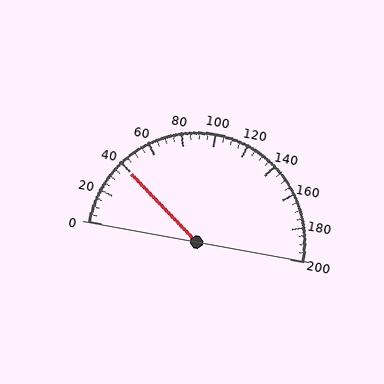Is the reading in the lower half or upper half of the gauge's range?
The reading is in the lower half of the range (0 to 200).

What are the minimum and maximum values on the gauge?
The gauge ranges from 0 to 200.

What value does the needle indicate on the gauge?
The needle indicates approximately 40.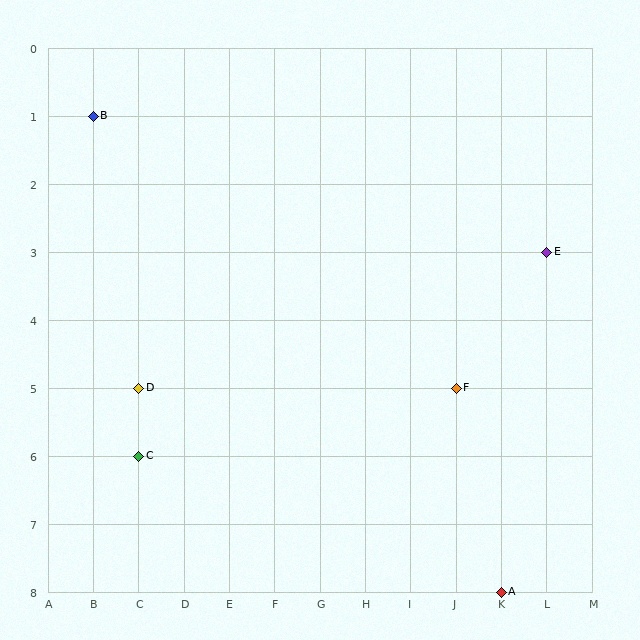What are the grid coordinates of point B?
Point B is at grid coordinates (B, 1).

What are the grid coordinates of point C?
Point C is at grid coordinates (C, 6).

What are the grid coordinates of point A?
Point A is at grid coordinates (K, 8).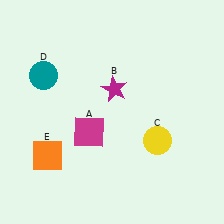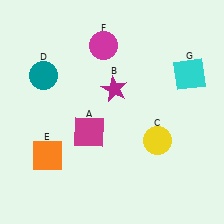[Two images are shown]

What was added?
A magenta circle (F), a cyan square (G) were added in Image 2.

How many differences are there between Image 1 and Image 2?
There are 2 differences between the two images.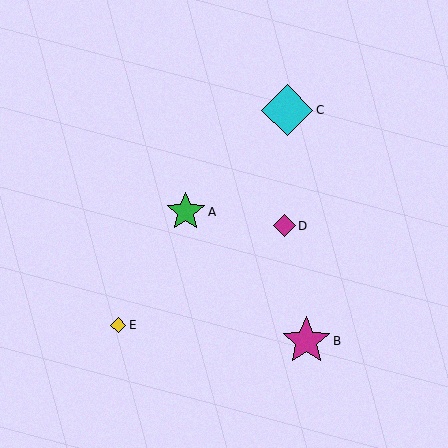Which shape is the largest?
The cyan diamond (labeled C) is the largest.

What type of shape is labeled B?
Shape B is a magenta star.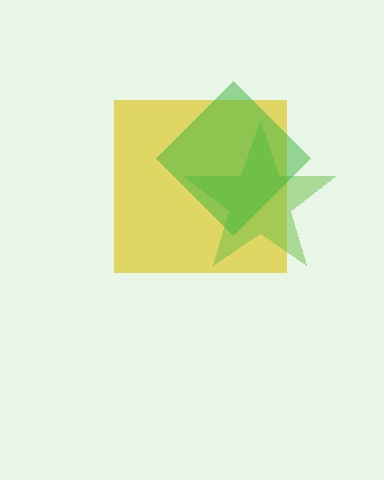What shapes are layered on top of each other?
The layered shapes are: a yellow square, a lime star, a green diamond.